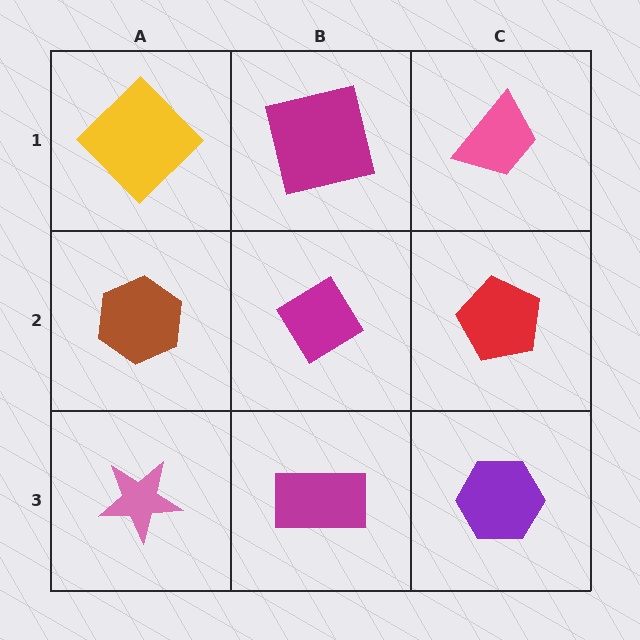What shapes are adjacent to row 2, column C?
A pink trapezoid (row 1, column C), a purple hexagon (row 3, column C), a magenta diamond (row 2, column B).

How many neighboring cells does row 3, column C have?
2.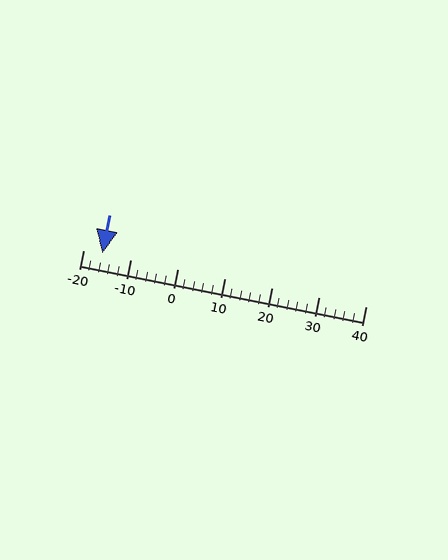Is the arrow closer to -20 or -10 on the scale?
The arrow is closer to -20.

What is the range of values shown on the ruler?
The ruler shows values from -20 to 40.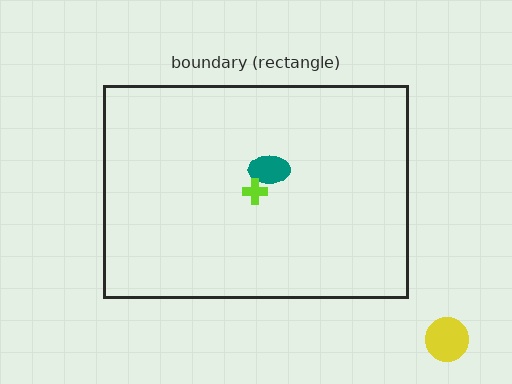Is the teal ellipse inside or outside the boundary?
Inside.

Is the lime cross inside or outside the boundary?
Inside.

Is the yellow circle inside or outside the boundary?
Outside.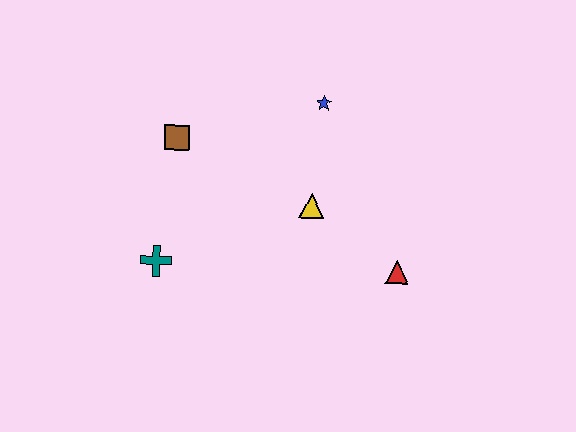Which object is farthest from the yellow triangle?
The teal cross is farthest from the yellow triangle.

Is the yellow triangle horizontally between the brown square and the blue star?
Yes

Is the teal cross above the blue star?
No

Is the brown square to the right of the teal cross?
Yes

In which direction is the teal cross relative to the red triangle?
The teal cross is to the left of the red triangle.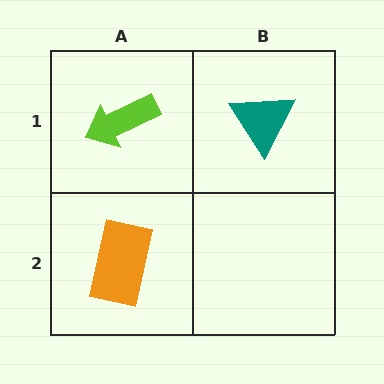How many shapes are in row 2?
1 shape.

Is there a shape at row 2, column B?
No, that cell is empty.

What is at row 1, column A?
A lime arrow.